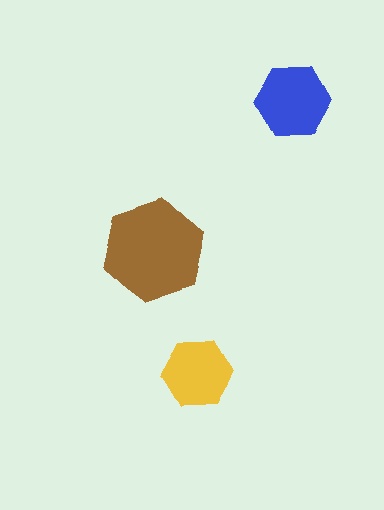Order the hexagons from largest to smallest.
the brown one, the blue one, the yellow one.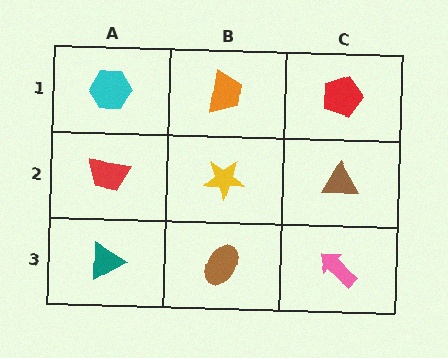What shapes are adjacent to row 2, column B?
An orange trapezoid (row 1, column B), a brown ellipse (row 3, column B), a red trapezoid (row 2, column A), a brown triangle (row 2, column C).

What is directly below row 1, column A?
A red trapezoid.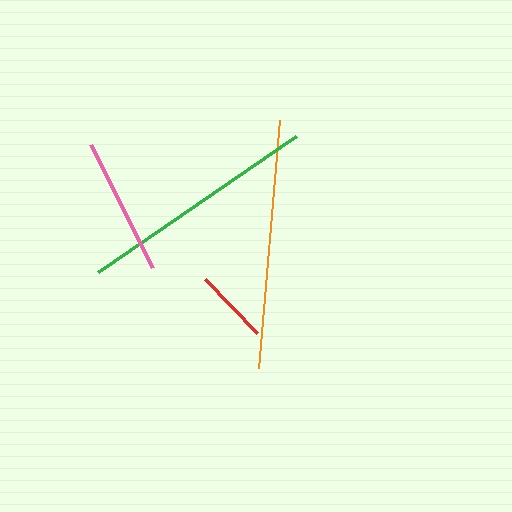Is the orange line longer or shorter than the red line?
The orange line is longer than the red line.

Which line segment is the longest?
The orange line is the longest at approximately 249 pixels.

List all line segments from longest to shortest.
From longest to shortest: orange, green, pink, red.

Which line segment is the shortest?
The red line is the shortest at approximately 75 pixels.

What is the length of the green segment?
The green segment is approximately 240 pixels long.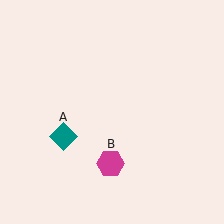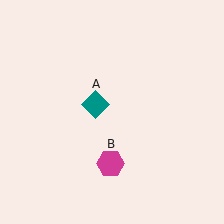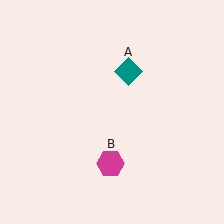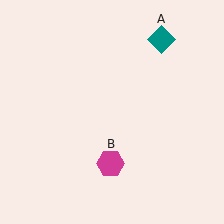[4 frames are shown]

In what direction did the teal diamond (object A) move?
The teal diamond (object A) moved up and to the right.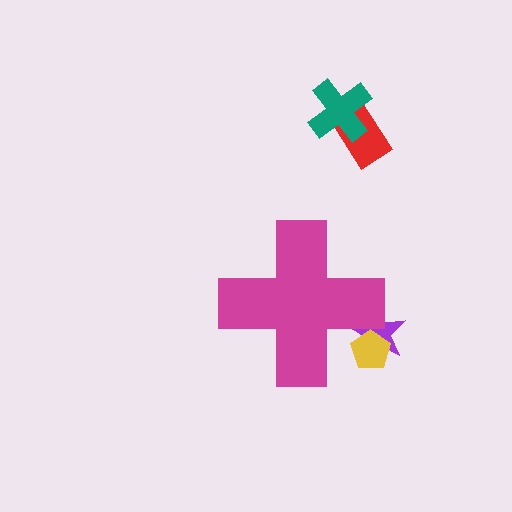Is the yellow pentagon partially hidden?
Yes, the yellow pentagon is partially hidden behind the magenta cross.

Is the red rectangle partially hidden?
No, the red rectangle is fully visible.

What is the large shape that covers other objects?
A magenta cross.